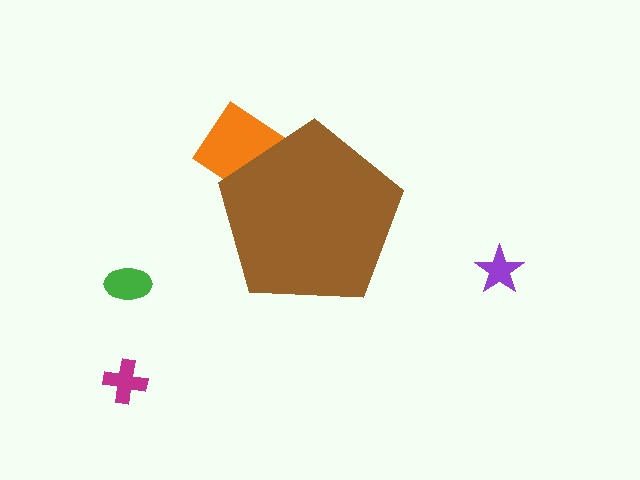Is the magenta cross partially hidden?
No, the magenta cross is fully visible.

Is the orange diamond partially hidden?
Yes, the orange diamond is partially hidden behind the brown pentagon.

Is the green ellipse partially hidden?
No, the green ellipse is fully visible.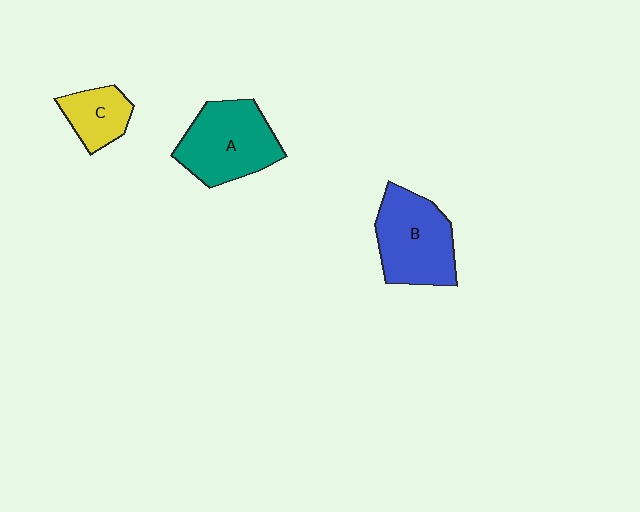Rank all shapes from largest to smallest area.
From largest to smallest: A (teal), B (blue), C (yellow).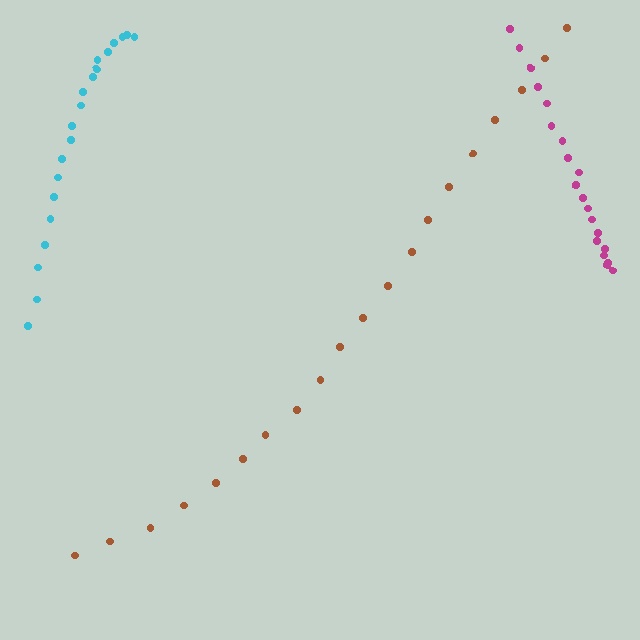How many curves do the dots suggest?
There are 3 distinct paths.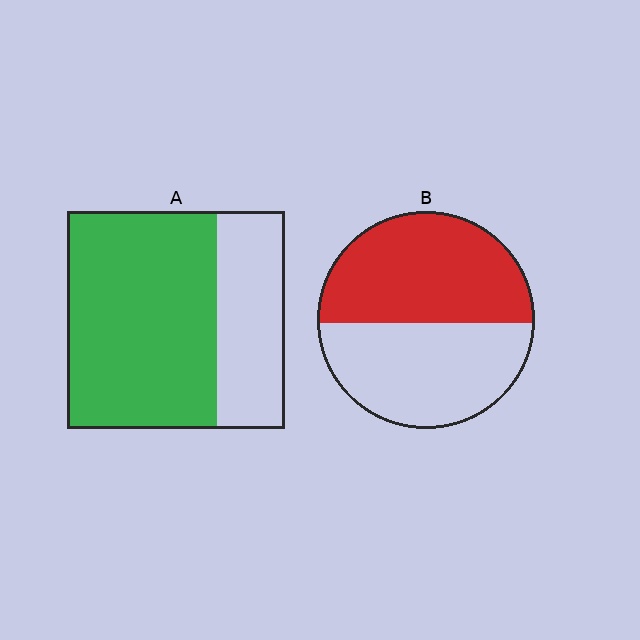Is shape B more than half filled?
Roughly half.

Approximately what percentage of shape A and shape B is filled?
A is approximately 70% and B is approximately 50%.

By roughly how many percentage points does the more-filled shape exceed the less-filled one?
By roughly 15 percentage points (A over B).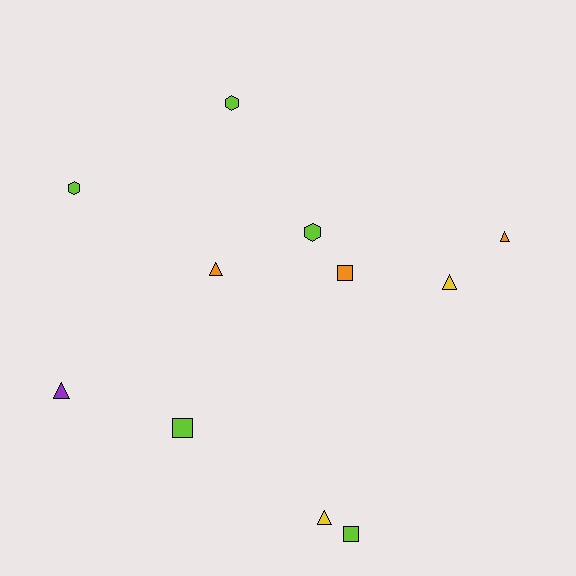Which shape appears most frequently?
Triangle, with 5 objects.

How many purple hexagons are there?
There are no purple hexagons.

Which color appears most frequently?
Lime, with 5 objects.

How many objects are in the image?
There are 11 objects.